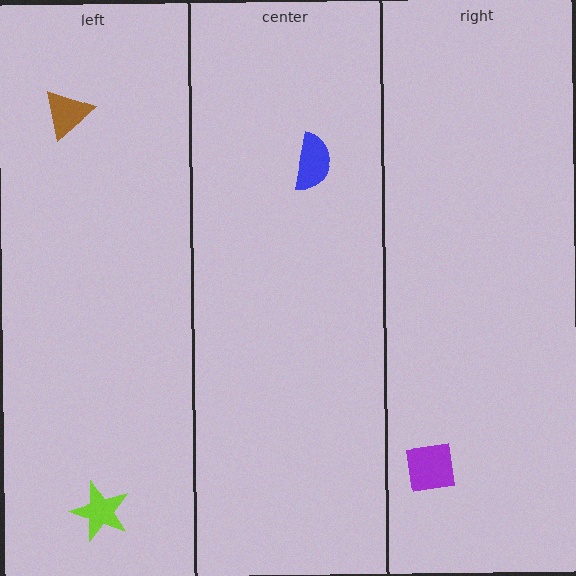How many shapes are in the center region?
1.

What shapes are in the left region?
The lime star, the brown triangle.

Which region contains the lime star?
The left region.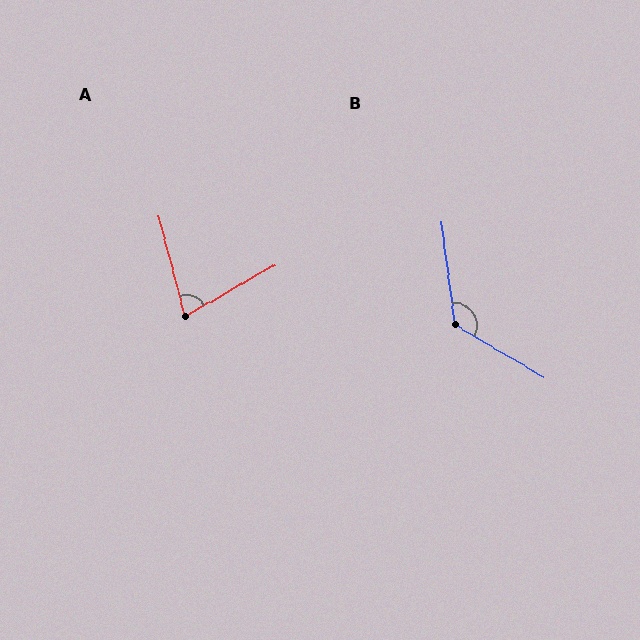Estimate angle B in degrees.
Approximately 128 degrees.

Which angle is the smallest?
A, at approximately 75 degrees.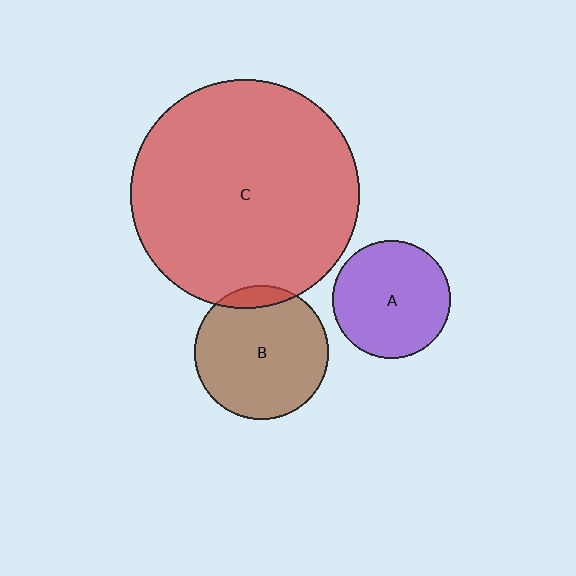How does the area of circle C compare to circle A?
Approximately 3.8 times.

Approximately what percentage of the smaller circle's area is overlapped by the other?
Approximately 10%.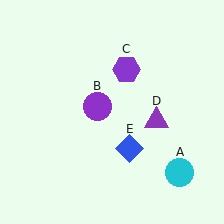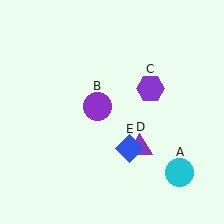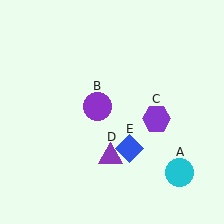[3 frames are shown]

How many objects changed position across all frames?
2 objects changed position: purple hexagon (object C), purple triangle (object D).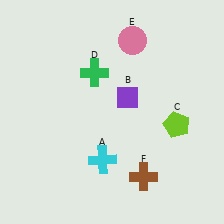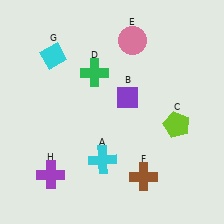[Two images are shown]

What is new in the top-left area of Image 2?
A cyan diamond (G) was added in the top-left area of Image 2.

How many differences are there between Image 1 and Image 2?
There are 2 differences between the two images.